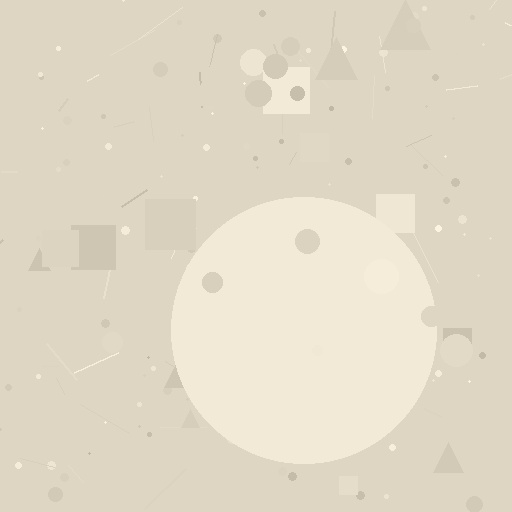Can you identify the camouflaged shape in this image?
The camouflaged shape is a circle.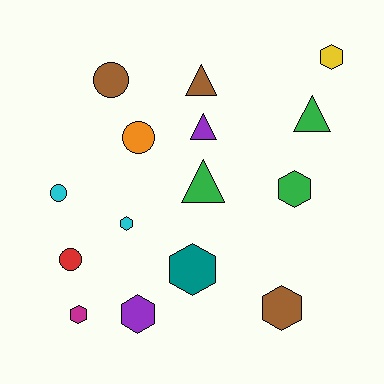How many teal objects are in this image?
There is 1 teal object.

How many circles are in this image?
There are 4 circles.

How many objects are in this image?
There are 15 objects.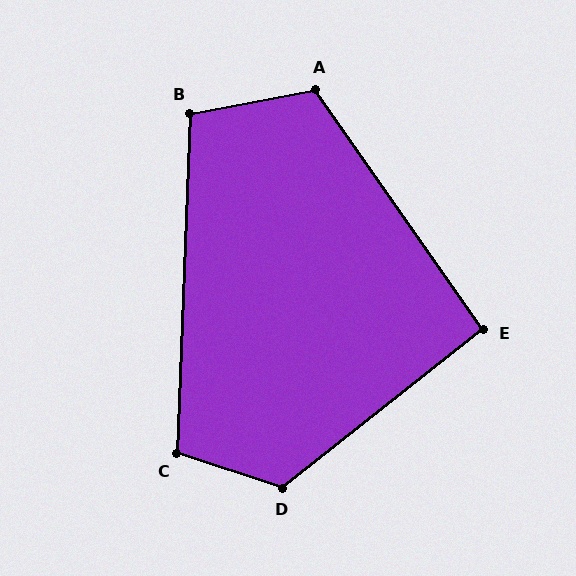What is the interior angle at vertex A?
Approximately 114 degrees (obtuse).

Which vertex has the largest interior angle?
D, at approximately 124 degrees.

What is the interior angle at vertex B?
Approximately 103 degrees (obtuse).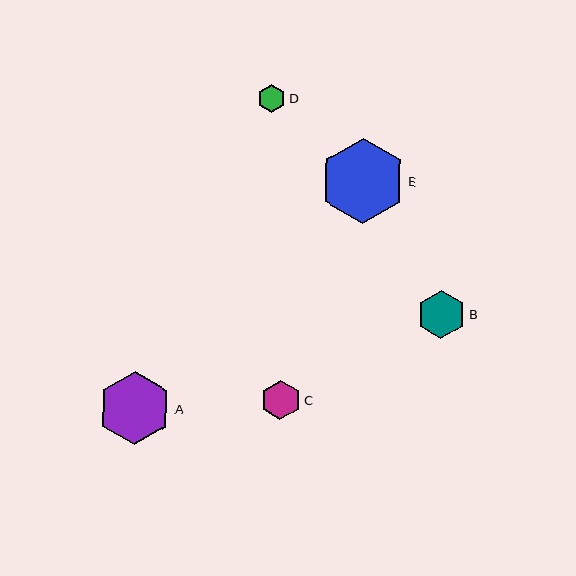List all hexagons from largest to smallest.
From largest to smallest: E, A, B, C, D.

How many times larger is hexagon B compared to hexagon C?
Hexagon B is approximately 1.2 times the size of hexagon C.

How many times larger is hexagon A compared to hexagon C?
Hexagon A is approximately 1.8 times the size of hexagon C.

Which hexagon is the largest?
Hexagon E is the largest with a size of approximately 85 pixels.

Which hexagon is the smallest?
Hexagon D is the smallest with a size of approximately 28 pixels.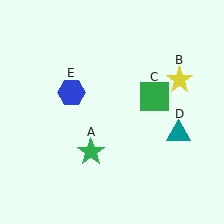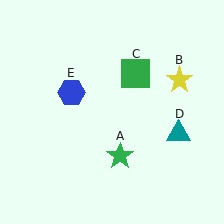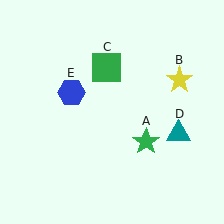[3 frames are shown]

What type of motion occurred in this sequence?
The green star (object A), green square (object C) rotated counterclockwise around the center of the scene.